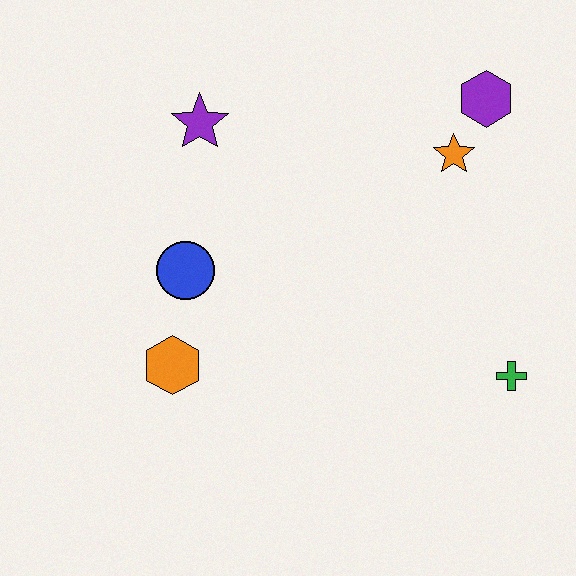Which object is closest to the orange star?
The purple hexagon is closest to the orange star.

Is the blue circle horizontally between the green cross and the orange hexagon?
Yes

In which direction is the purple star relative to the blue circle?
The purple star is above the blue circle.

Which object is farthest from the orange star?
The orange hexagon is farthest from the orange star.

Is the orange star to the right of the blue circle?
Yes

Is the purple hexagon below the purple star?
No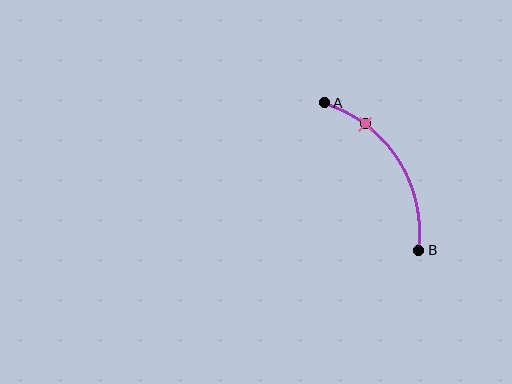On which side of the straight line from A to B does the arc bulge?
The arc bulges to the right of the straight line connecting A and B.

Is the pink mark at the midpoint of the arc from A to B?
No. The pink mark lies on the arc but is closer to endpoint A. The arc midpoint would be at the point on the curve equidistant along the arc from both A and B.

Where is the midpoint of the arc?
The arc midpoint is the point on the curve farthest from the straight line joining A and B. It sits to the right of that line.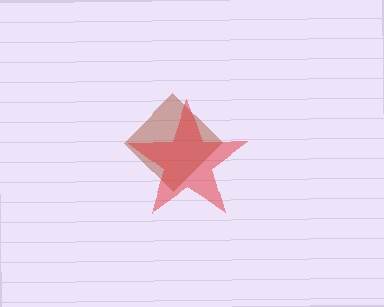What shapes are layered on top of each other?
The layered shapes are: a brown diamond, a red star.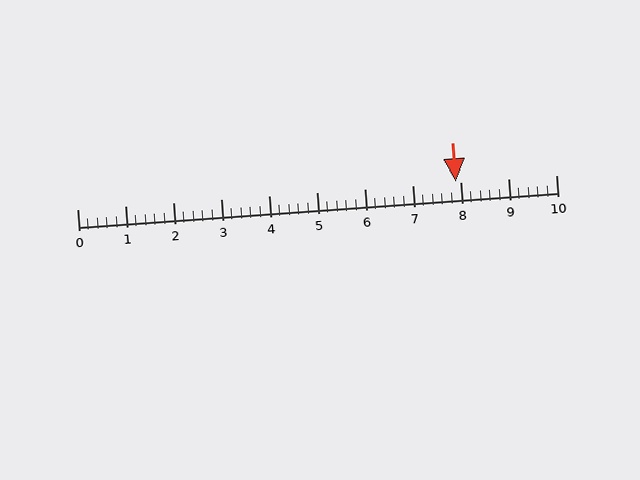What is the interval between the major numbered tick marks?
The major tick marks are spaced 1 units apart.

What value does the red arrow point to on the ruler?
The red arrow points to approximately 7.9.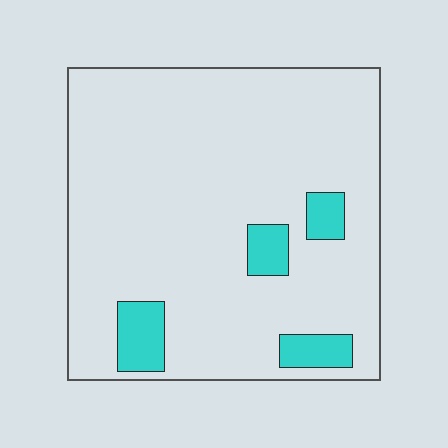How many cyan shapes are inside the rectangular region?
4.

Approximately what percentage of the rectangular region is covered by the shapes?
Approximately 10%.